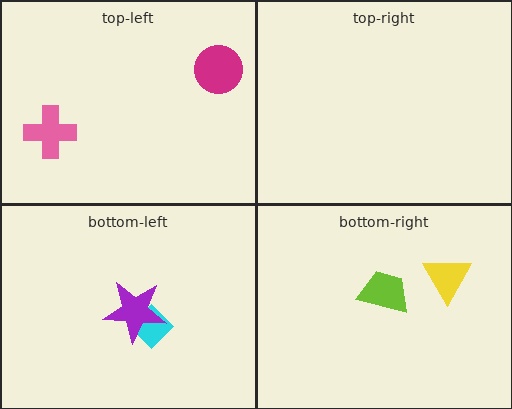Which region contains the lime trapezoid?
The bottom-right region.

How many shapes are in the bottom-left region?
2.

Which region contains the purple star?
The bottom-left region.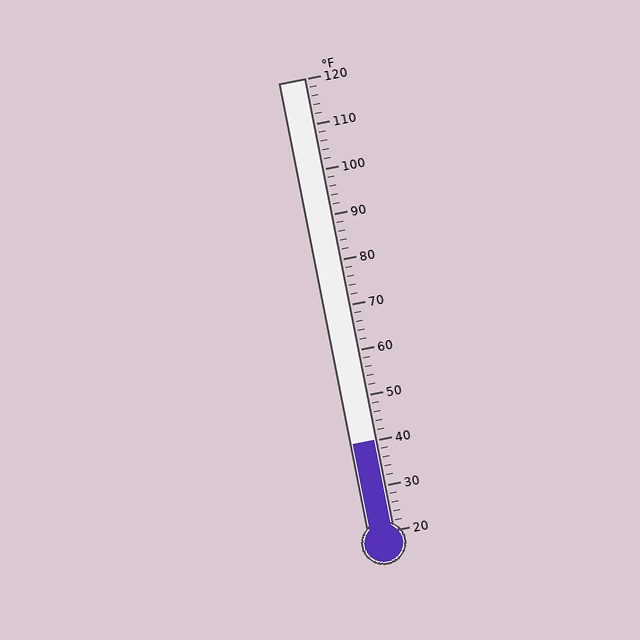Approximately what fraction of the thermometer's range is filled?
The thermometer is filled to approximately 20% of its range.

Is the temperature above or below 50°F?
The temperature is below 50°F.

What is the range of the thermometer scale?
The thermometer scale ranges from 20°F to 120°F.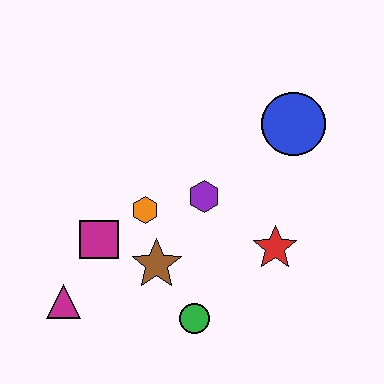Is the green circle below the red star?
Yes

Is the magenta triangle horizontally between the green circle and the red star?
No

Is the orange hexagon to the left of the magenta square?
No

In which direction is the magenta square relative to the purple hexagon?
The magenta square is to the left of the purple hexagon.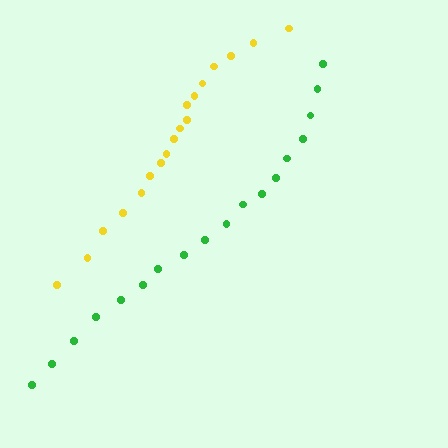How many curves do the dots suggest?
There are 2 distinct paths.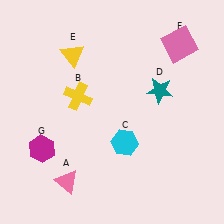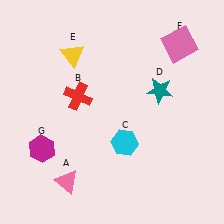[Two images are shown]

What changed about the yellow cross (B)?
In Image 1, B is yellow. In Image 2, it changed to red.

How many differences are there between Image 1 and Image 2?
There is 1 difference between the two images.